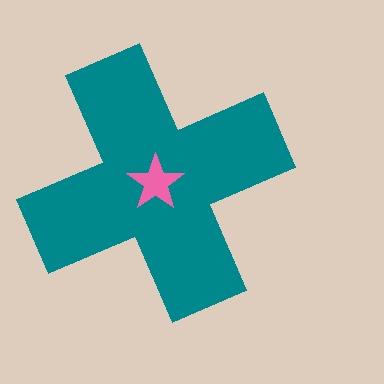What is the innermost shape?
The pink star.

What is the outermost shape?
The teal cross.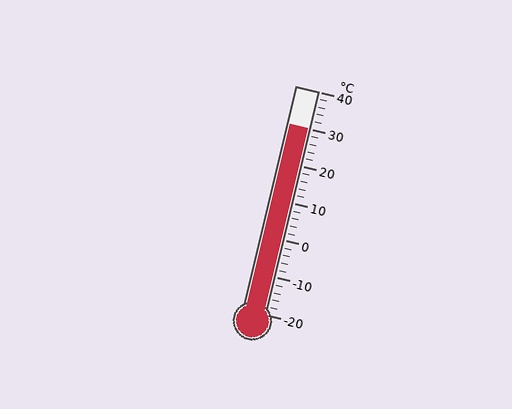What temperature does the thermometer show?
The thermometer shows approximately 30°C.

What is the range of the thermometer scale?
The thermometer scale ranges from -20°C to 40°C.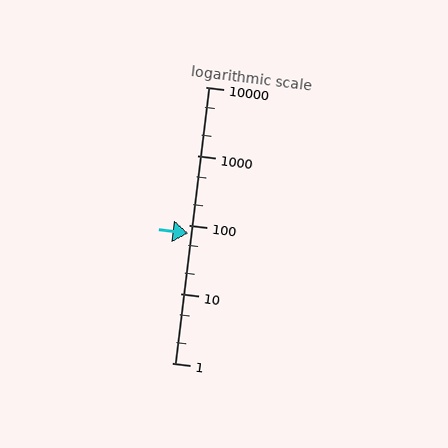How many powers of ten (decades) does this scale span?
The scale spans 4 decades, from 1 to 10000.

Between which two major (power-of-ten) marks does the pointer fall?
The pointer is between 10 and 100.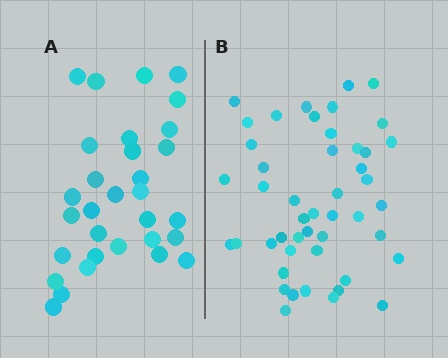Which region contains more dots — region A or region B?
Region B (the right region) has more dots.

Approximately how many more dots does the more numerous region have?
Region B has approximately 15 more dots than region A.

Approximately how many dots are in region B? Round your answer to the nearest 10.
About 50 dots. (The exact count is 47, which rounds to 50.)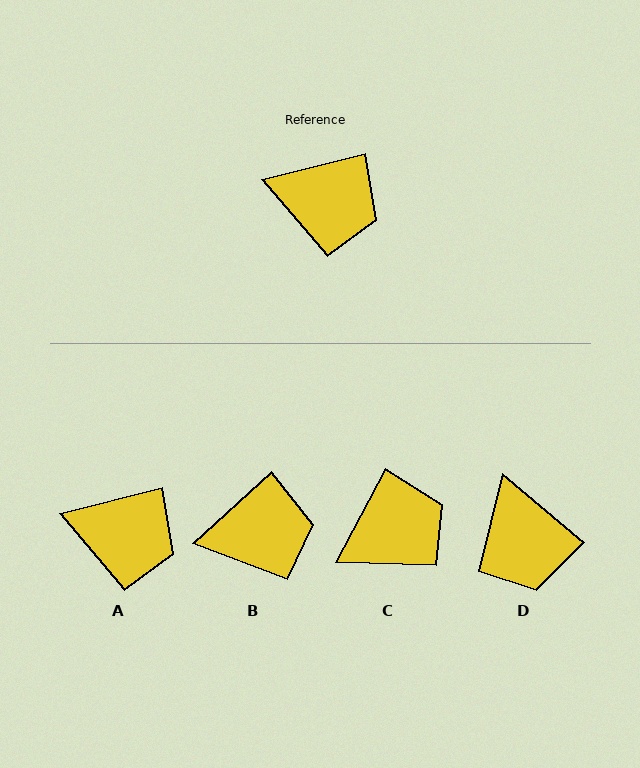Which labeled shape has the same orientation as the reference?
A.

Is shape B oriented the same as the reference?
No, it is off by about 29 degrees.